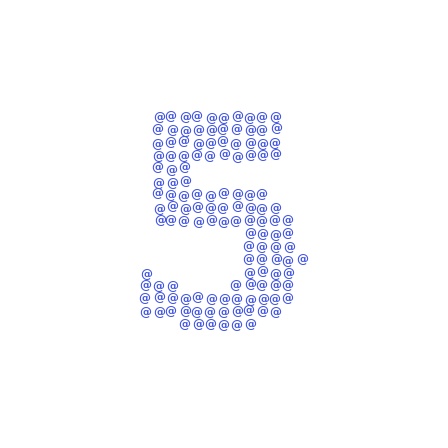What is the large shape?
The large shape is the digit 5.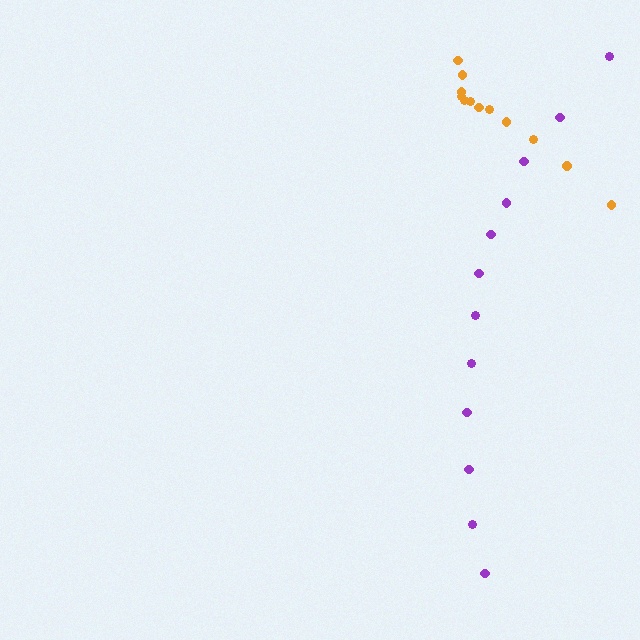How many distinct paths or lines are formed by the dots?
There are 2 distinct paths.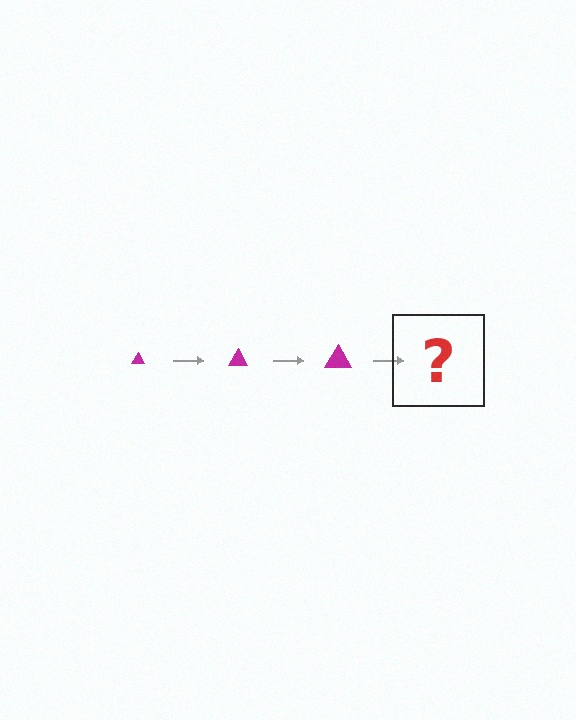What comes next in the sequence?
The next element should be a magenta triangle, larger than the previous one.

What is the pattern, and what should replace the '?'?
The pattern is that the triangle gets progressively larger each step. The '?' should be a magenta triangle, larger than the previous one.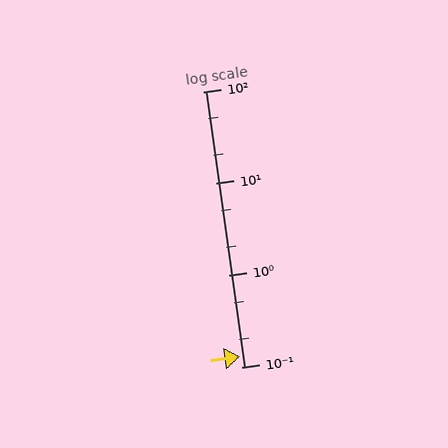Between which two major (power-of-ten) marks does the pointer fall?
The pointer is between 0.1 and 1.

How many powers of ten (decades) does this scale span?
The scale spans 3 decades, from 0.1 to 100.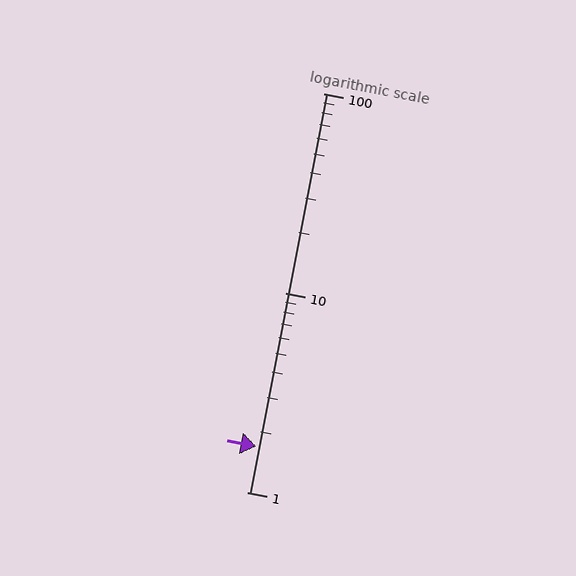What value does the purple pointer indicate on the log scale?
The pointer indicates approximately 1.7.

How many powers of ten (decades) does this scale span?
The scale spans 2 decades, from 1 to 100.